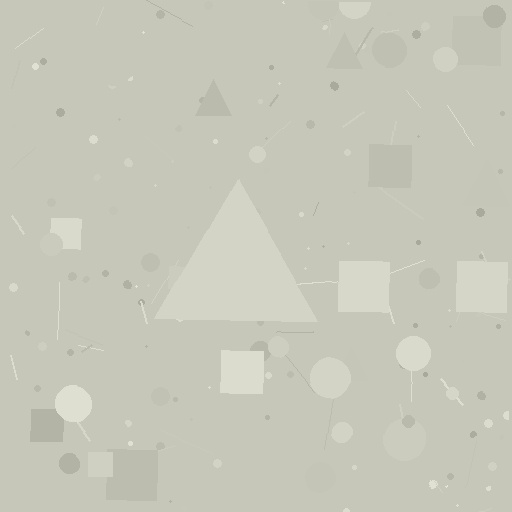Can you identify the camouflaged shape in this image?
The camouflaged shape is a triangle.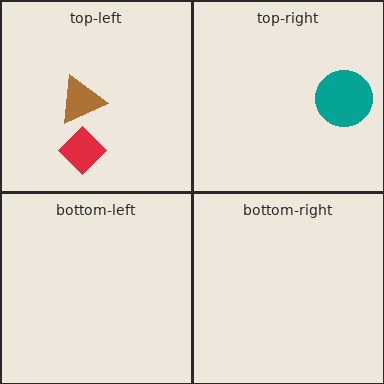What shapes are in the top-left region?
The brown triangle, the red diamond.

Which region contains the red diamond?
The top-left region.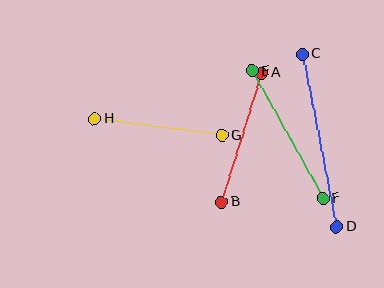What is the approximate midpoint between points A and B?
The midpoint is at approximately (242, 137) pixels.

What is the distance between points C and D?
The distance is approximately 176 pixels.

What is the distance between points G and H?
The distance is approximately 128 pixels.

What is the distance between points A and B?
The distance is approximately 135 pixels.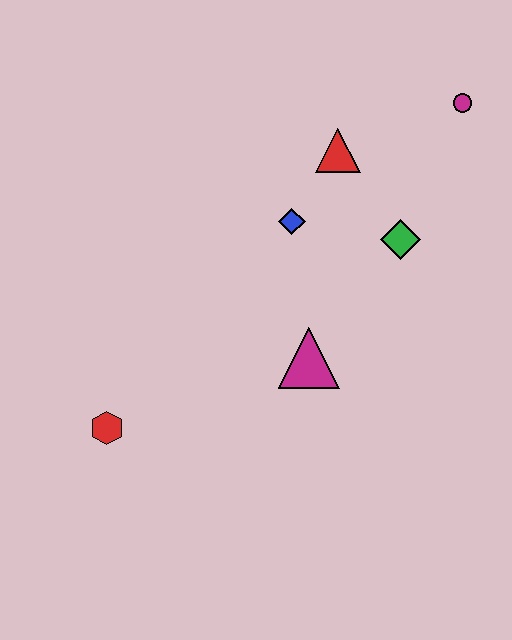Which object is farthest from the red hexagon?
The magenta circle is farthest from the red hexagon.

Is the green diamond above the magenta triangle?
Yes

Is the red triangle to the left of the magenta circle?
Yes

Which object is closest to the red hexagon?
The magenta triangle is closest to the red hexagon.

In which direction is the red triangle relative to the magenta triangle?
The red triangle is above the magenta triangle.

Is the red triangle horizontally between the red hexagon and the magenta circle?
Yes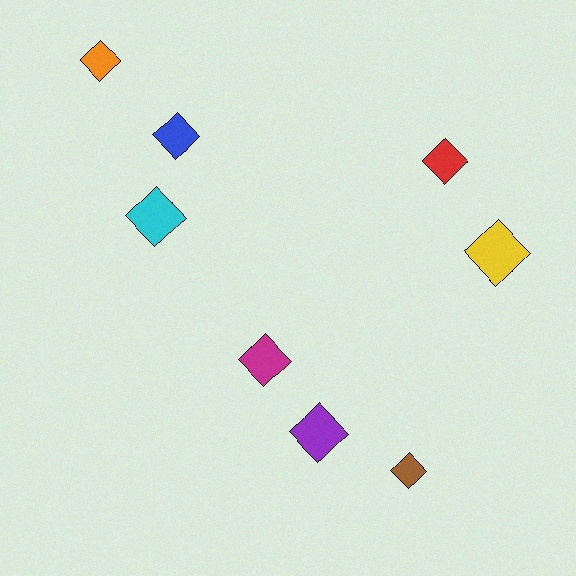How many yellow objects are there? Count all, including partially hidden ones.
There is 1 yellow object.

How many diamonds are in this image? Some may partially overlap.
There are 8 diamonds.